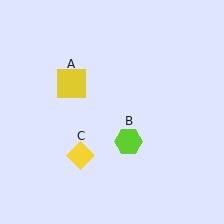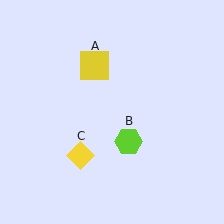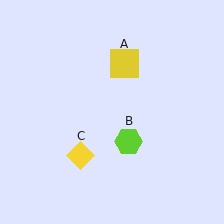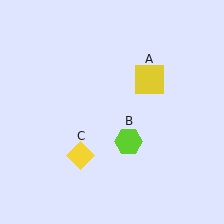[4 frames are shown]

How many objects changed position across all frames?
1 object changed position: yellow square (object A).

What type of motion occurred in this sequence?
The yellow square (object A) rotated clockwise around the center of the scene.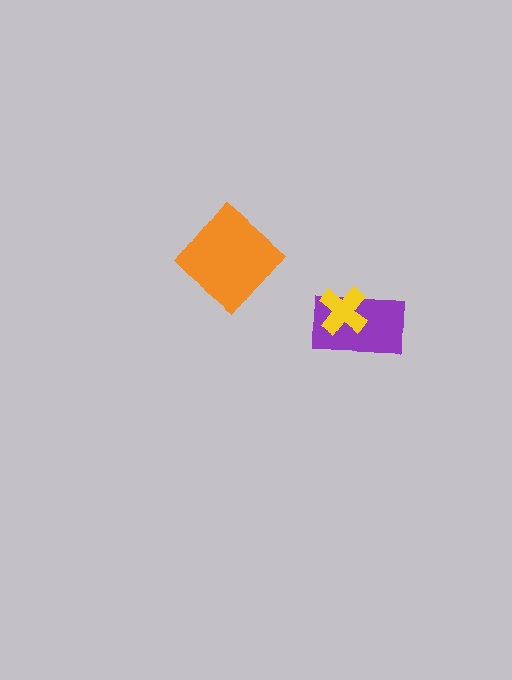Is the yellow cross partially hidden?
No, no other shape covers it.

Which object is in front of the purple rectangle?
The yellow cross is in front of the purple rectangle.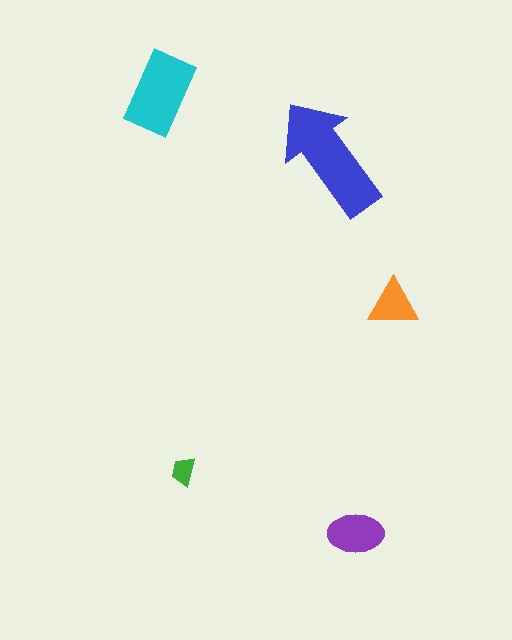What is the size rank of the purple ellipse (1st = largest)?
3rd.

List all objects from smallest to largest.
The green trapezoid, the orange triangle, the purple ellipse, the cyan rectangle, the blue arrow.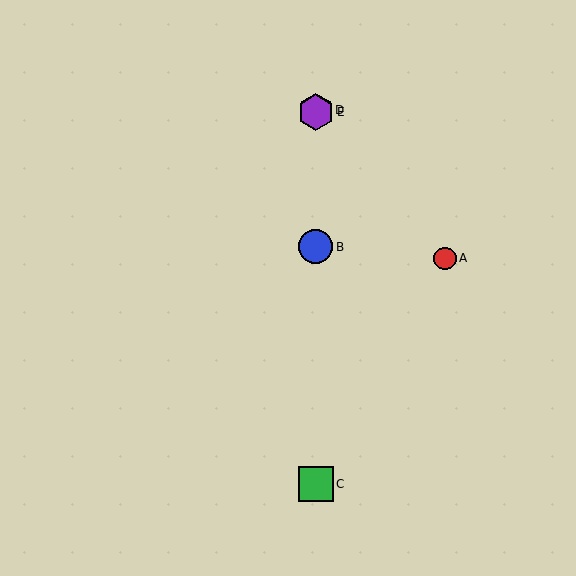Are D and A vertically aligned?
No, D is at x≈316 and A is at x≈445.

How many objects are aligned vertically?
4 objects (B, C, D, E) are aligned vertically.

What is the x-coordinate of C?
Object C is at x≈316.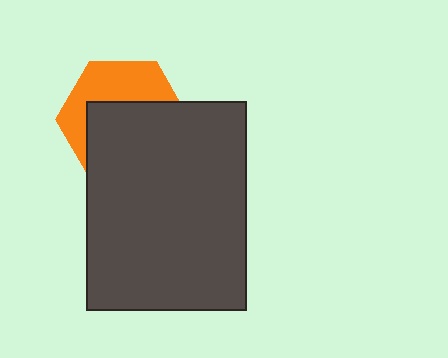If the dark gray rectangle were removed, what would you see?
You would see the complete orange hexagon.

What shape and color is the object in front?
The object in front is a dark gray rectangle.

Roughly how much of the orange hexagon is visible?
A small part of it is visible (roughly 42%).